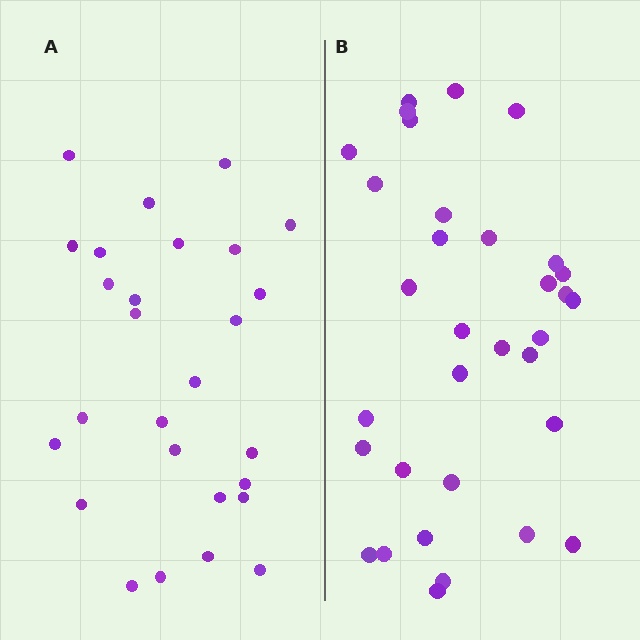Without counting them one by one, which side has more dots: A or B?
Region B (the right region) has more dots.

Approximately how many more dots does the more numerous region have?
Region B has about 6 more dots than region A.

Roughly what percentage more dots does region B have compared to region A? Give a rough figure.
About 20% more.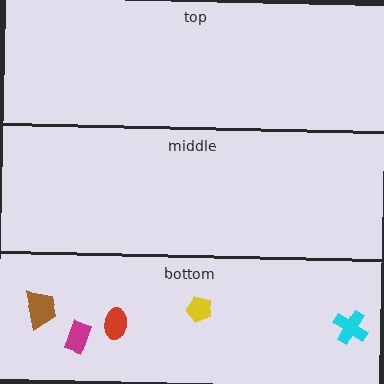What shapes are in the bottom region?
The red ellipse, the yellow pentagon, the magenta rectangle, the cyan cross, the brown trapezoid.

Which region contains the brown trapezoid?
The bottom region.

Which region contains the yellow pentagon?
The bottom region.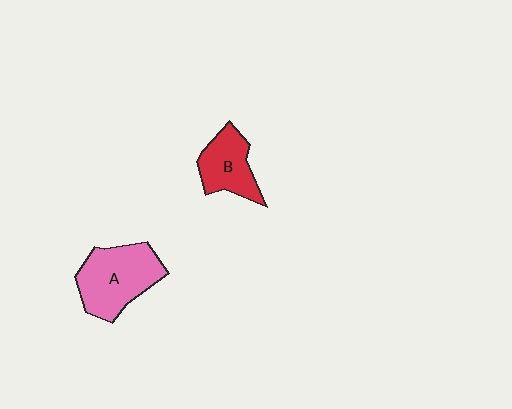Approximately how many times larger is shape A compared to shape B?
Approximately 1.5 times.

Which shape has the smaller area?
Shape B (red).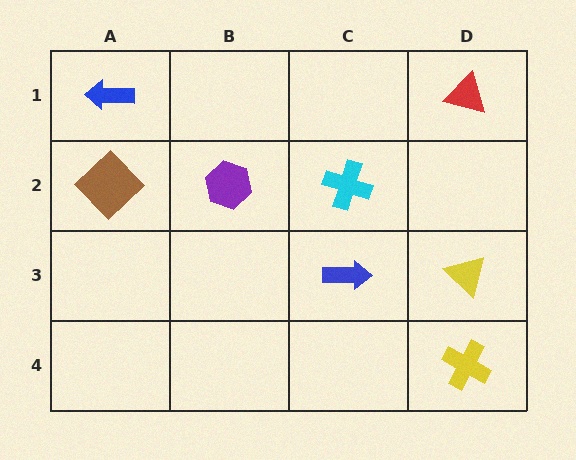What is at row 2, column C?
A cyan cross.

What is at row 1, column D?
A red triangle.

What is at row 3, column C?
A blue arrow.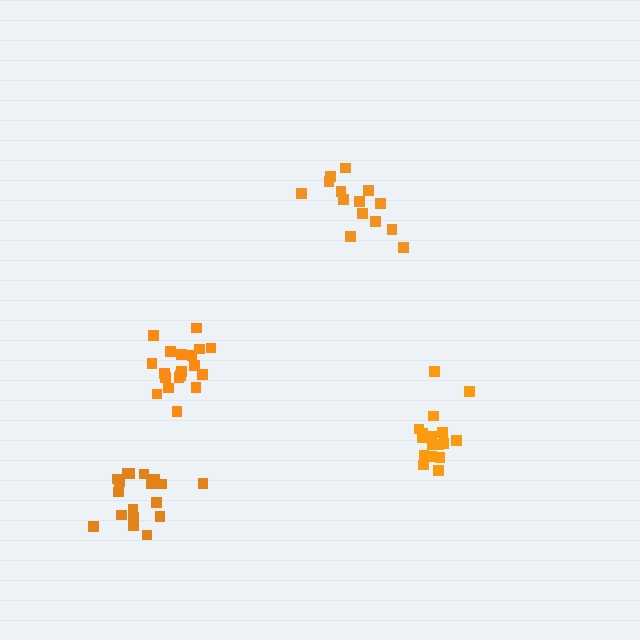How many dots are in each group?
Group 1: 19 dots, Group 2: 14 dots, Group 3: 18 dots, Group 4: 19 dots (70 total).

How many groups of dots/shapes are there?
There are 4 groups.